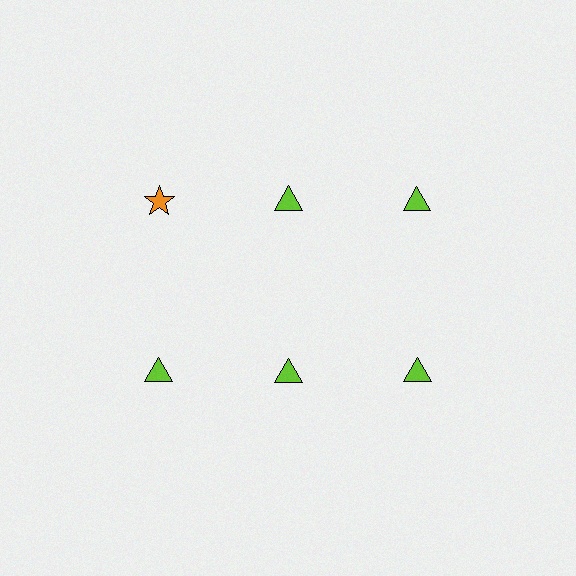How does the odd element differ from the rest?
It differs in both color (orange instead of lime) and shape (star instead of triangle).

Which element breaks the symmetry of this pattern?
The orange star in the top row, leftmost column breaks the symmetry. All other shapes are lime triangles.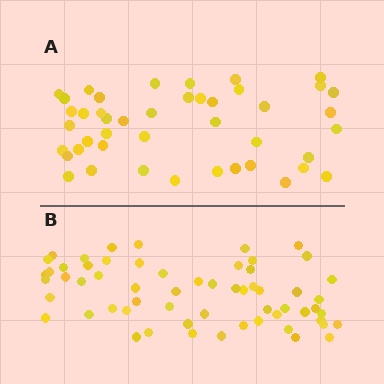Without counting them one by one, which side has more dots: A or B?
Region B (the bottom region) has more dots.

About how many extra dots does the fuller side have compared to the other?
Region B has approximately 15 more dots than region A.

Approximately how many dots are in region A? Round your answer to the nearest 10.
About 40 dots. (The exact count is 44, which rounds to 40.)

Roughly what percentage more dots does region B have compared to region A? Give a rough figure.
About 35% more.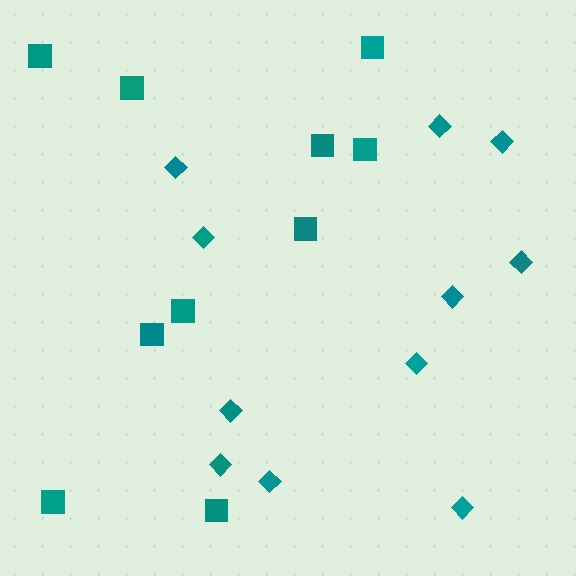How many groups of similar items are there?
There are 2 groups: one group of diamonds (11) and one group of squares (10).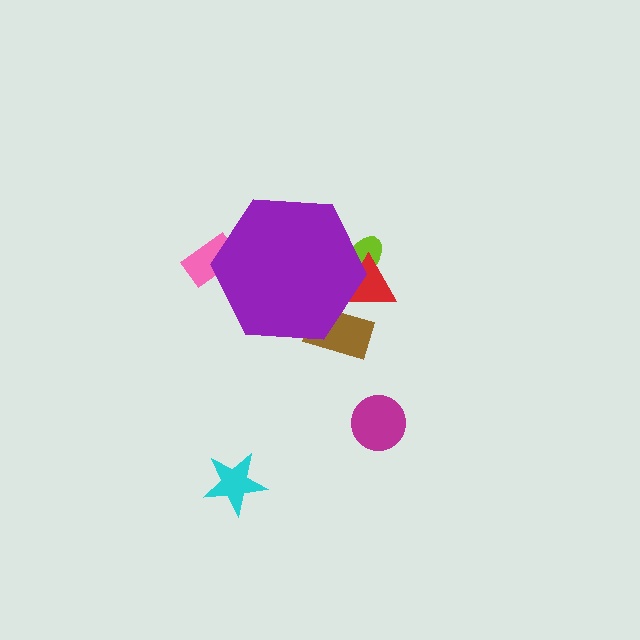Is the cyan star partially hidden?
No, the cyan star is fully visible.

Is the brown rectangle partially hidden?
Yes, the brown rectangle is partially hidden behind the purple hexagon.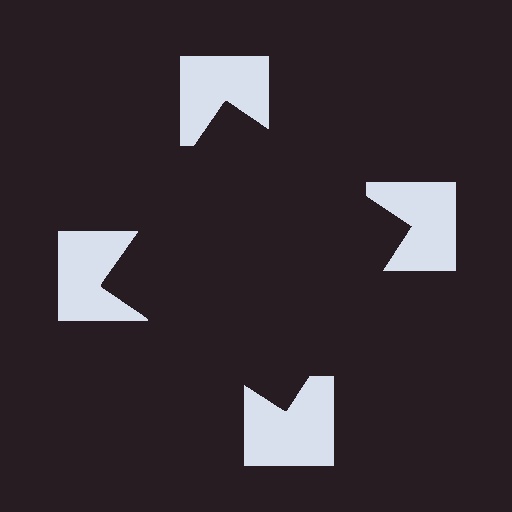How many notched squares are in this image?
There are 4 — one at each vertex of the illusory square.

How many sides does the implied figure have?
4 sides.